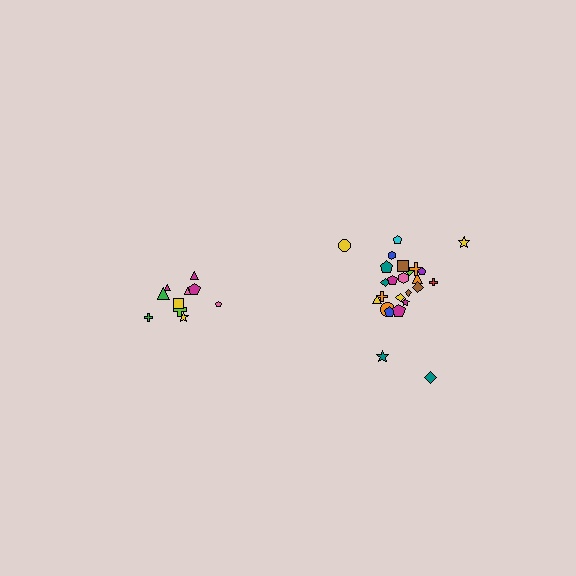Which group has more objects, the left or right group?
The right group.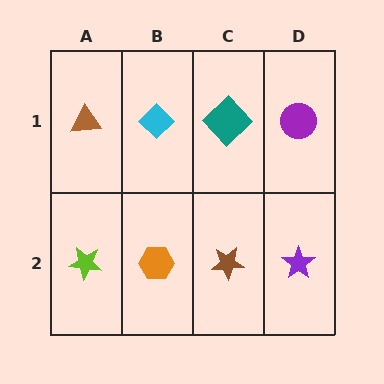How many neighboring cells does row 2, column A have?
2.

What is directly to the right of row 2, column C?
A purple star.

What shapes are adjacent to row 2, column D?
A purple circle (row 1, column D), a brown star (row 2, column C).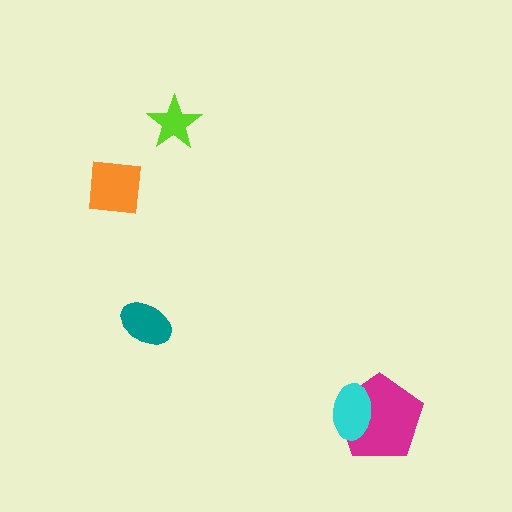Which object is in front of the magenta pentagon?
The cyan ellipse is in front of the magenta pentagon.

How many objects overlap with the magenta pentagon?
1 object overlaps with the magenta pentagon.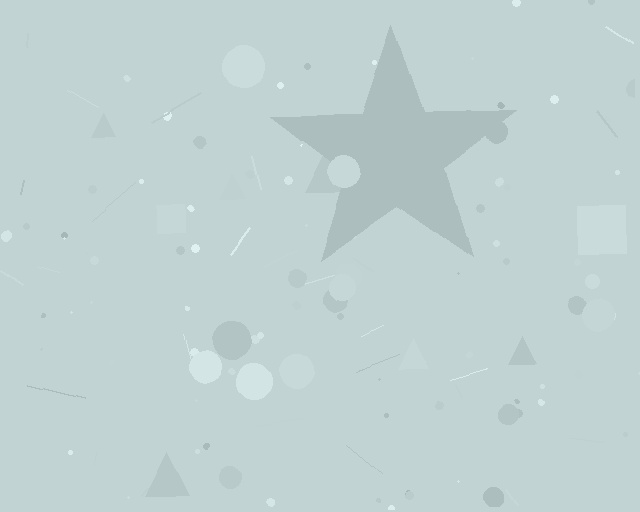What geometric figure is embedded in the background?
A star is embedded in the background.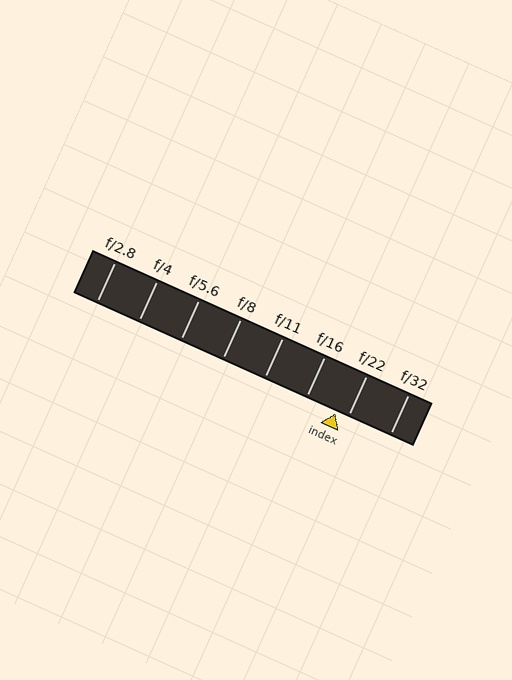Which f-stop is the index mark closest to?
The index mark is closest to f/22.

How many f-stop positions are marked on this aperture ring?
There are 8 f-stop positions marked.